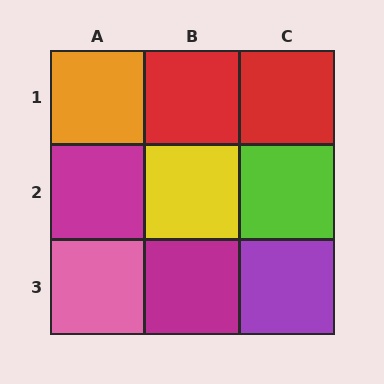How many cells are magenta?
2 cells are magenta.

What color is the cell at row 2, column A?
Magenta.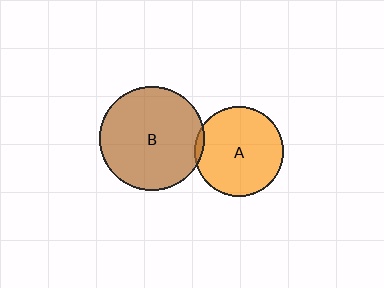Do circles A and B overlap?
Yes.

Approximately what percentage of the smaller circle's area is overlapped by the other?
Approximately 5%.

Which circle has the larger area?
Circle B (brown).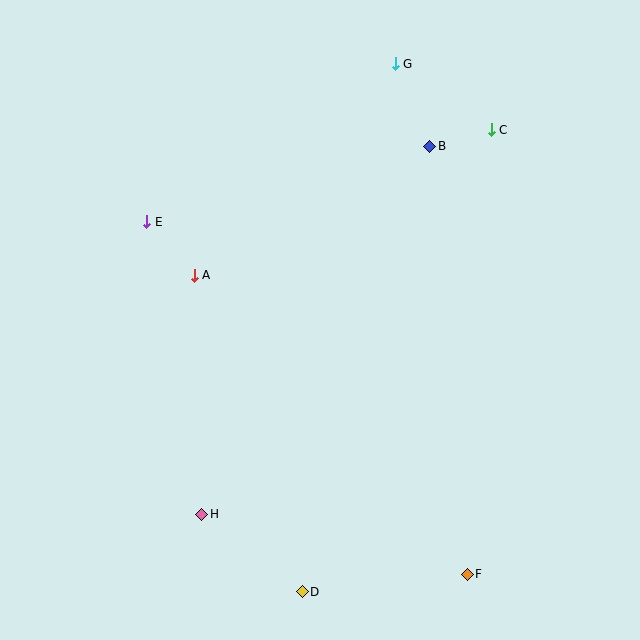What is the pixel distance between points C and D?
The distance between C and D is 499 pixels.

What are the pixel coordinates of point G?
Point G is at (395, 64).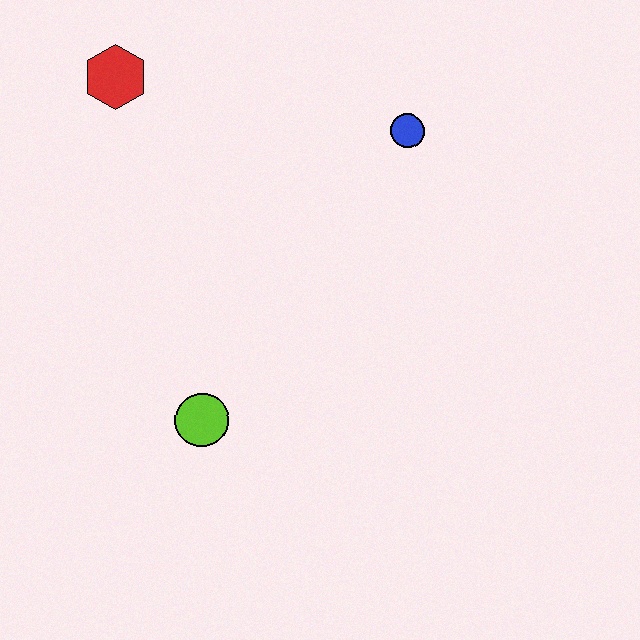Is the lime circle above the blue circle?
No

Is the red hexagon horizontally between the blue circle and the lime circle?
No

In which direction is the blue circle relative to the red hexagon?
The blue circle is to the right of the red hexagon.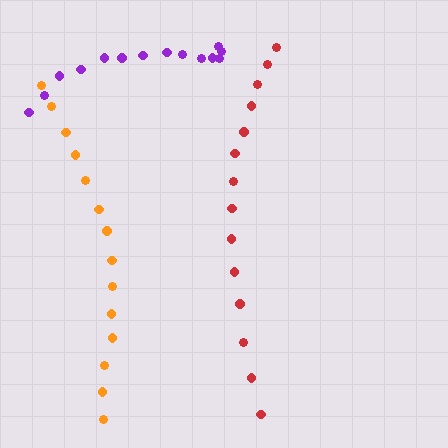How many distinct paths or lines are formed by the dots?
There are 3 distinct paths.